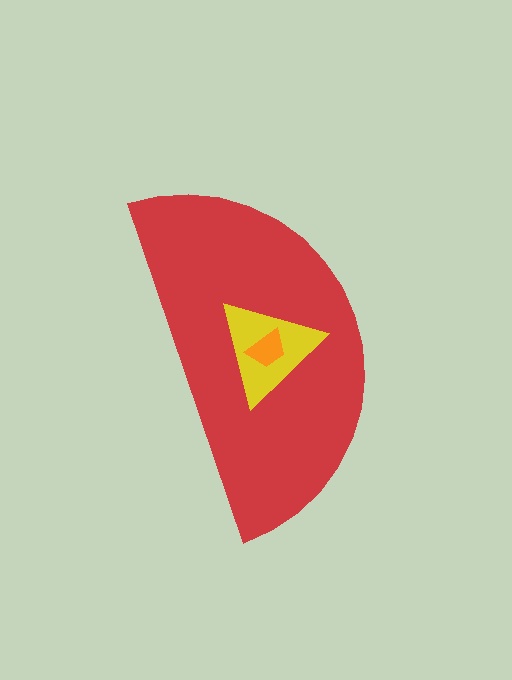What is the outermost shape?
The red semicircle.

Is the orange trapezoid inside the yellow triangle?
Yes.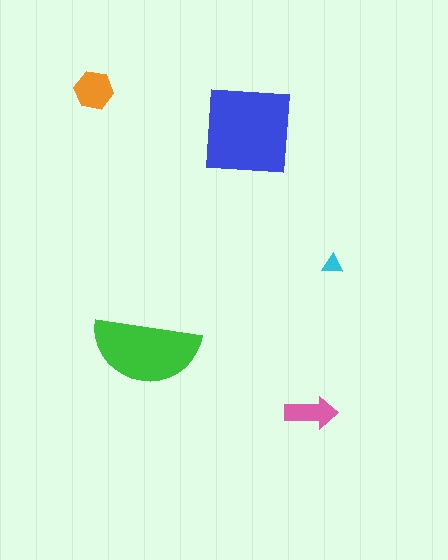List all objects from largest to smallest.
The blue square, the green semicircle, the orange hexagon, the pink arrow, the cyan triangle.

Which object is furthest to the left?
The orange hexagon is leftmost.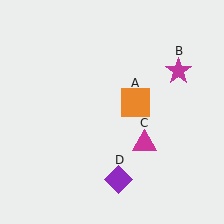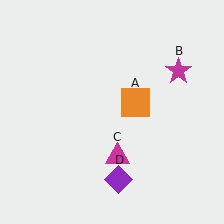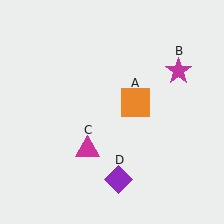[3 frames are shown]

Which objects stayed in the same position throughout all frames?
Orange square (object A) and magenta star (object B) and purple diamond (object D) remained stationary.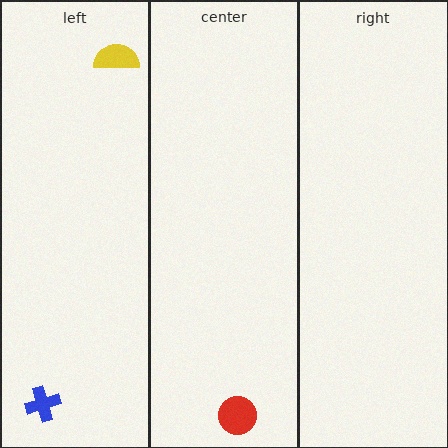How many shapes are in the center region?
1.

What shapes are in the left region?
The yellow semicircle, the blue cross.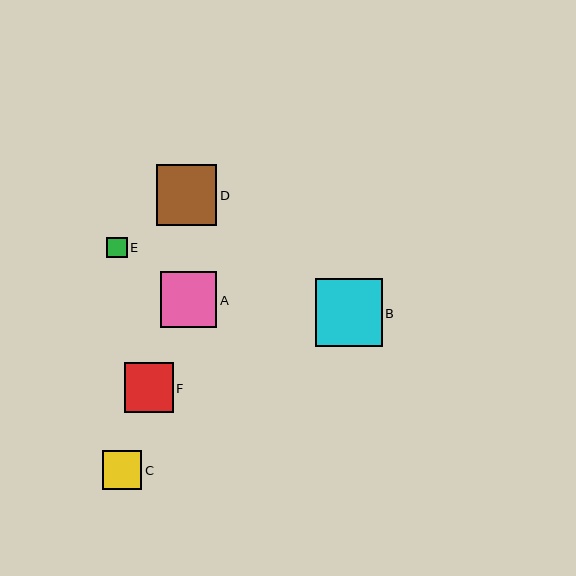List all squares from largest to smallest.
From largest to smallest: B, D, A, F, C, E.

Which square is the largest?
Square B is the largest with a size of approximately 67 pixels.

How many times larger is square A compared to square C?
Square A is approximately 1.4 times the size of square C.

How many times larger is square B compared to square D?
Square B is approximately 1.1 times the size of square D.